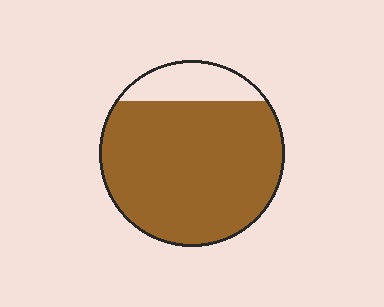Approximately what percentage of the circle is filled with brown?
Approximately 85%.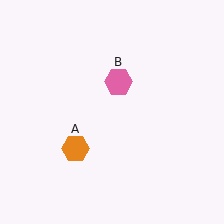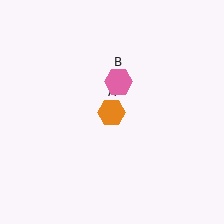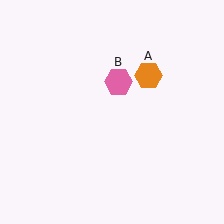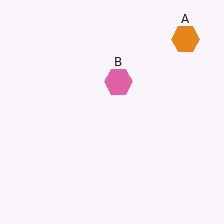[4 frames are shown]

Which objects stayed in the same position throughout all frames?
Pink hexagon (object B) remained stationary.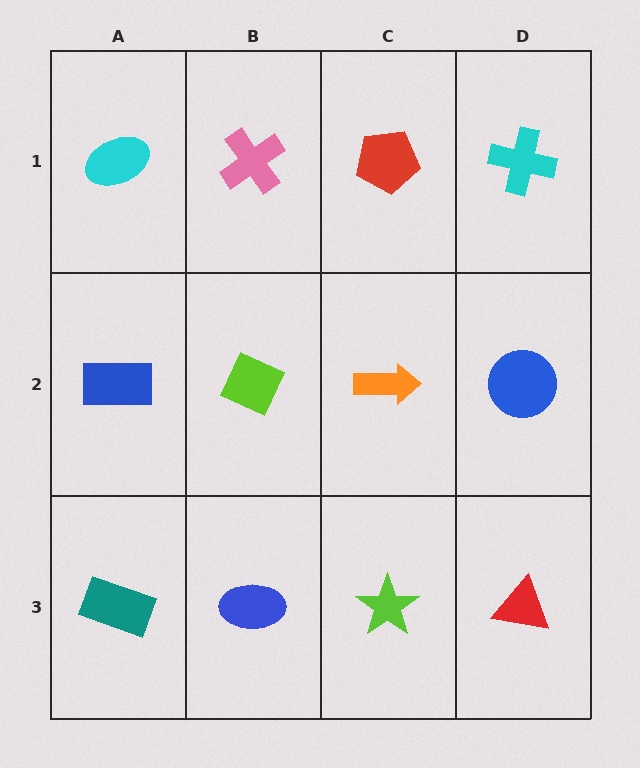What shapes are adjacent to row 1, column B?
A lime diamond (row 2, column B), a cyan ellipse (row 1, column A), a red pentagon (row 1, column C).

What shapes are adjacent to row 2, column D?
A cyan cross (row 1, column D), a red triangle (row 3, column D), an orange arrow (row 2, column C).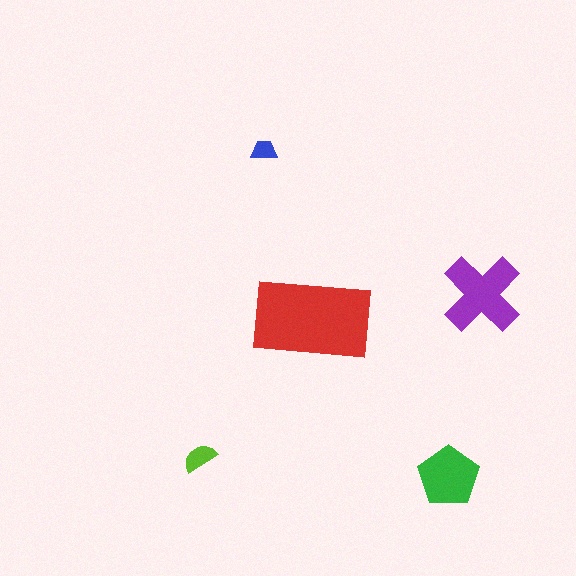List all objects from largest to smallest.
The red rectangle, the purple cross, the green pentagon, the lime semicircle, the blue trapezoid.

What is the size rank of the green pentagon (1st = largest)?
3rd.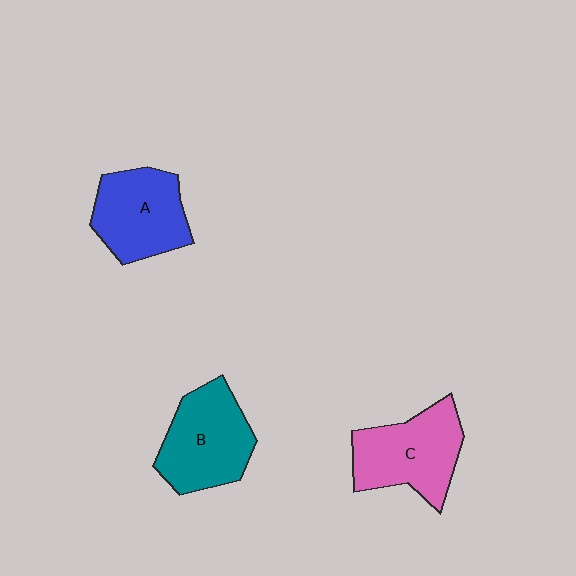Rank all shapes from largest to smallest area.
From largest to smallest: C (pink), B (teal), A (blue).